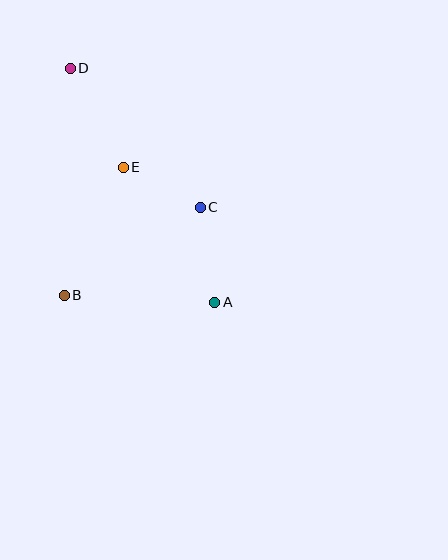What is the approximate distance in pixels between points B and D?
The distance between B and D is approximately 227 pixels.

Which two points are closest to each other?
Points C and E are closest to each other.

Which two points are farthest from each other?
Points A and D are farthest from each other.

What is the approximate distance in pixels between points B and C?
The distance between B and C is approximately 162 pixels.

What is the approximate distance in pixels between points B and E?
The distance between B and E is approximately 141 pixels.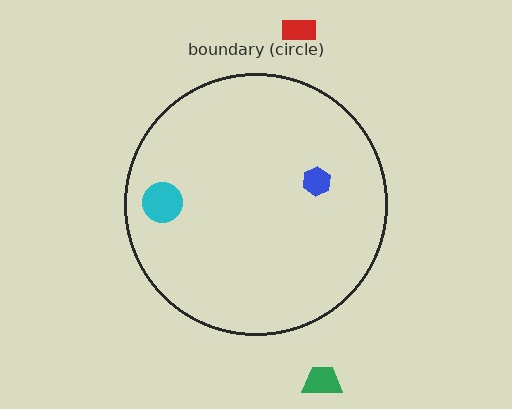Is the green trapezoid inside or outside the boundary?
Outside.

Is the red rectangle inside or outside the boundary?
Outside.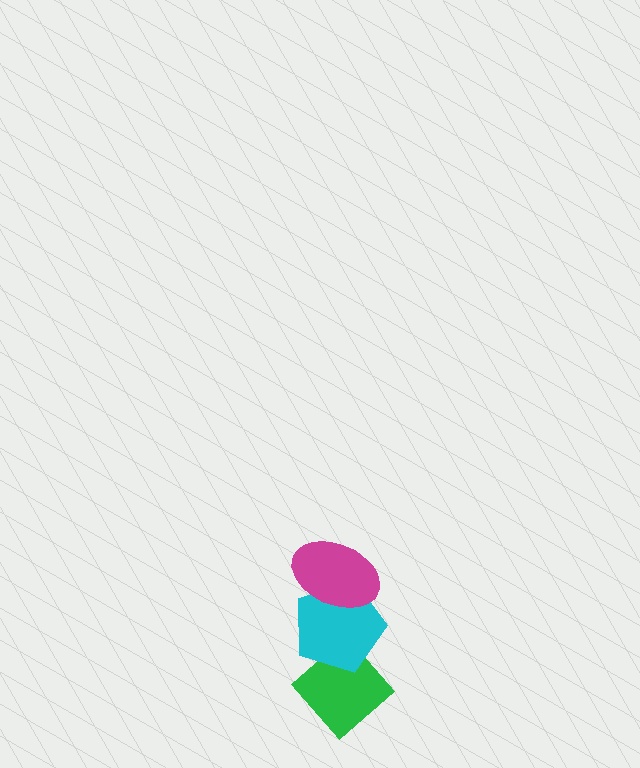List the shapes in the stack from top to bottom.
From top to bottom: the magenta ellipse, the cyan pentagon, the green diamond.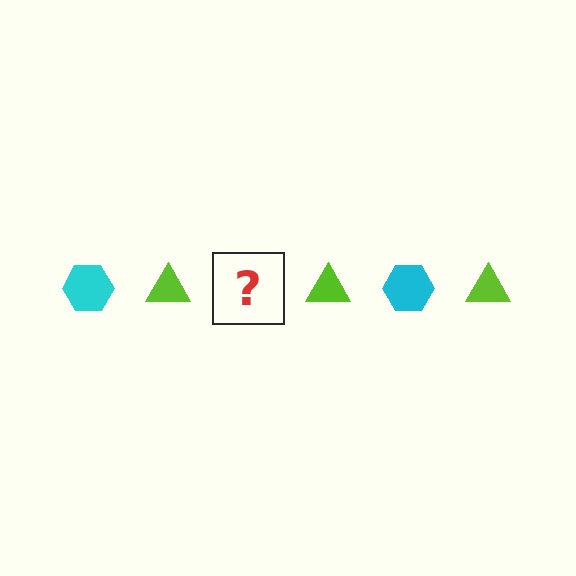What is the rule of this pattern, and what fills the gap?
The rule is that the pattern alternates between cyan hexagon and lime triangle. The gap should be filled with a cyan hexagon.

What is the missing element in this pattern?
The missing element is a cyan hexagon.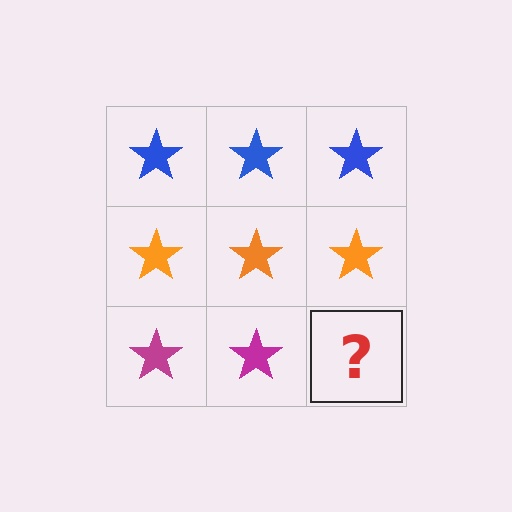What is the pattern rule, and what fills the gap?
The rule is that each row has a consistent color. The gap should be filled with a magenta star.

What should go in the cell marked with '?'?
The missing cell should contain a magenta star.